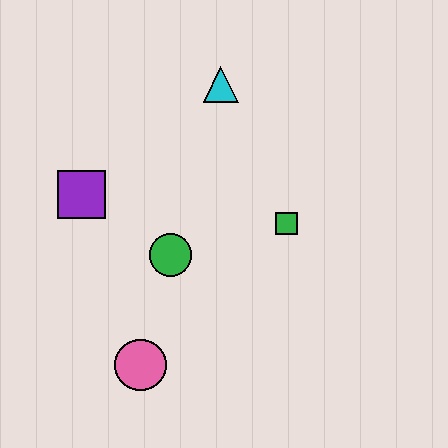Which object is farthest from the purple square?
The green square is farthest from the purple square.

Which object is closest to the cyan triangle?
The green square is closest to the cyan triangle.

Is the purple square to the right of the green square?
No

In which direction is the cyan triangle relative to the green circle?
The cyan triangle is above the green circle.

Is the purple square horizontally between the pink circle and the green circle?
No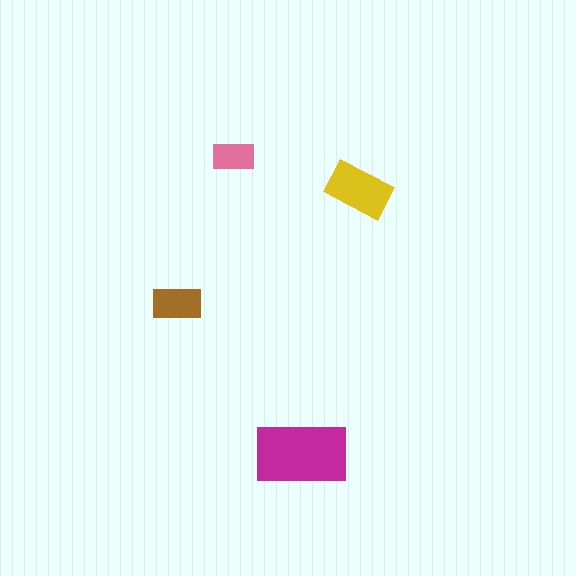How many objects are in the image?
There are 4 objects in the image.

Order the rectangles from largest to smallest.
the magenta one, the yellow one, the brown one, the pink one.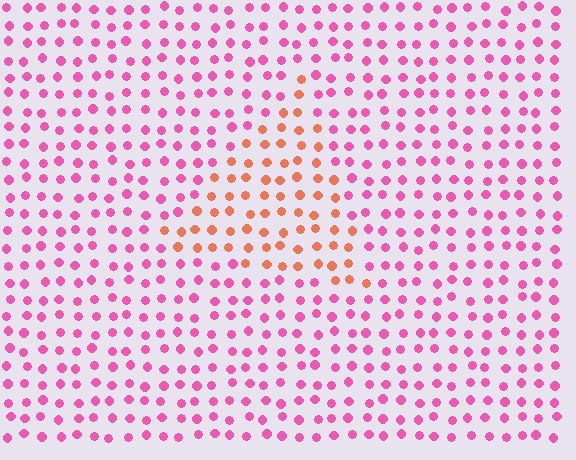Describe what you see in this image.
The image is filled with small pink elements in a uniform arrangement. A triangle-shaped region is visible where the elements are tinted to a slightly different hue, forming a subtle color boundary.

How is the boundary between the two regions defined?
The boundary is defined purely by a slight shift in hue (about 47 degrees). Spacing, size, and orientation are identical on both sides.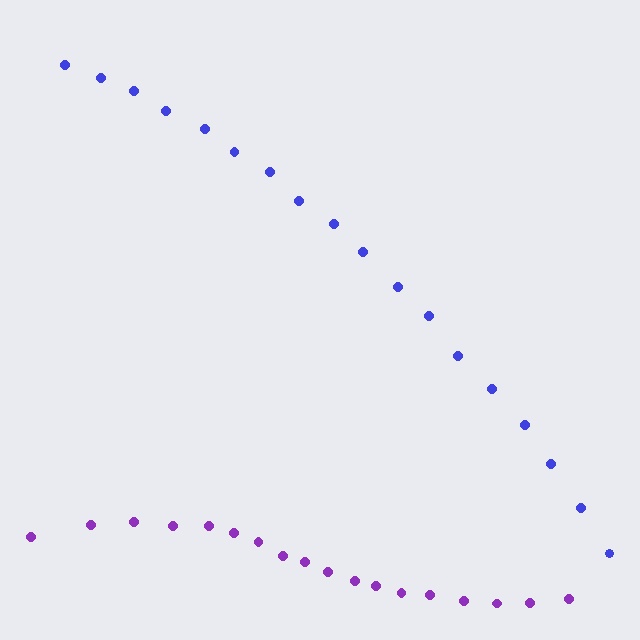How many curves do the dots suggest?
There are 2 distinct paths.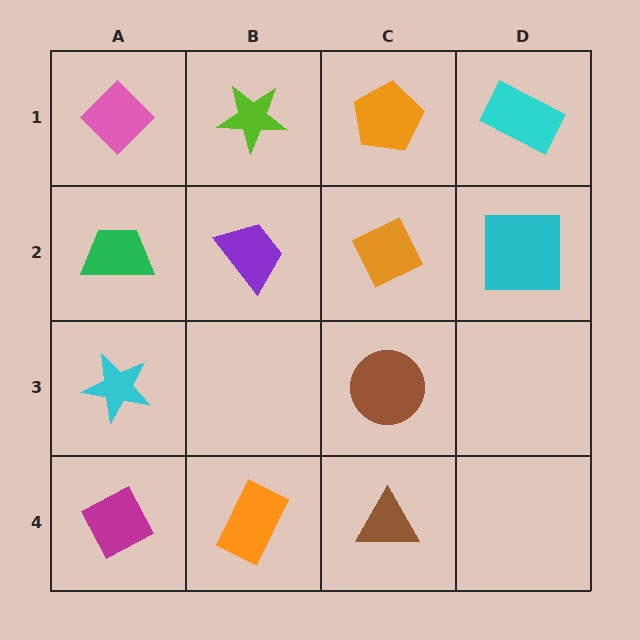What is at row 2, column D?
A cyan square.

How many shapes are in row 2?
4 shapes.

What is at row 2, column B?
A purple trapezoid.